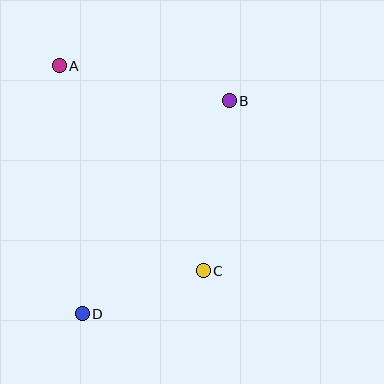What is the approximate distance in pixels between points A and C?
The distance between A and C is approximately 251 pixels.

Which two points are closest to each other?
Points C and D are closest to each other.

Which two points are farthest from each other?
Points B and D are farthest from each other.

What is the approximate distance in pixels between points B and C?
The distance between B and C is approximately 172 pixels.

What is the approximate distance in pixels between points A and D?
The distance between A and D is approximately 249 pixels.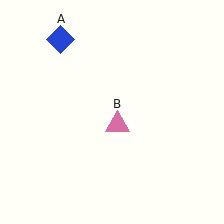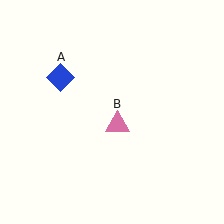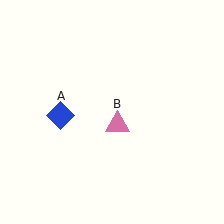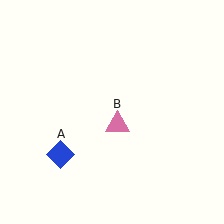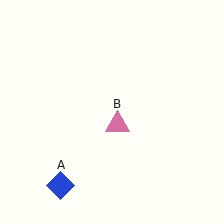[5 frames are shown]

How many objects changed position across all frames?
1 object changed position: blue diamond (object A).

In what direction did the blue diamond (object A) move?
The blue diamond (object A) moved down.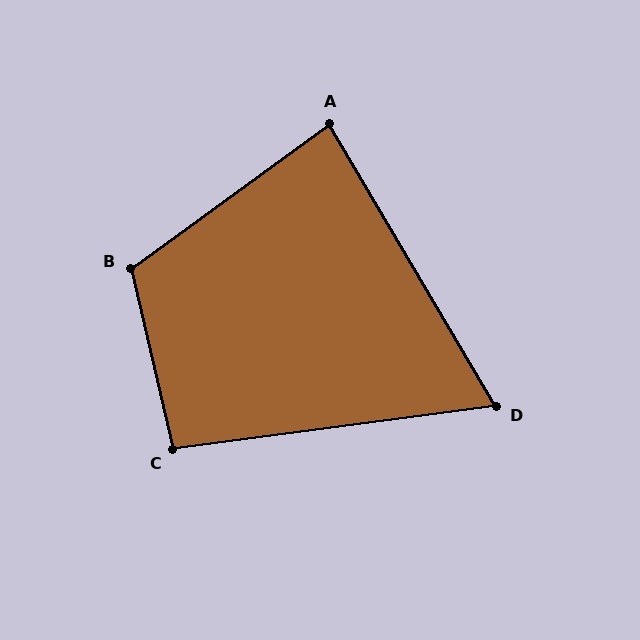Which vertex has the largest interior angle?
B, at approximately 113 degrees.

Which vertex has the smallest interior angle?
D, at approximately 67 degrees.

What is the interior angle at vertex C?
Approximately 95 degrees (obtuse).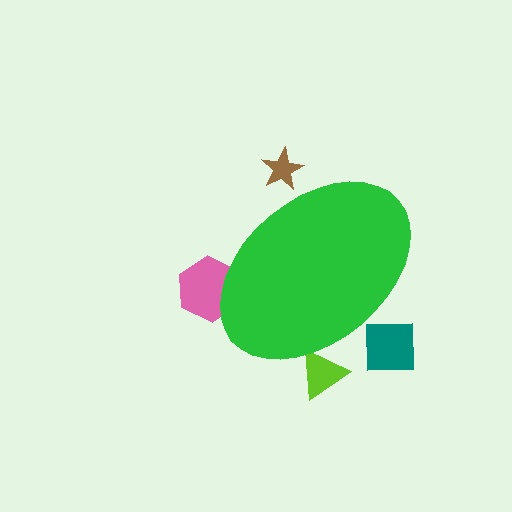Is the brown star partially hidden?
Yes, the brown star is partially hidden behind the green ellipse.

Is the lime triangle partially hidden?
Yes, the lime triangle is partially hidden behind the green ellipse.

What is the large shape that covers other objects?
A green ellipse.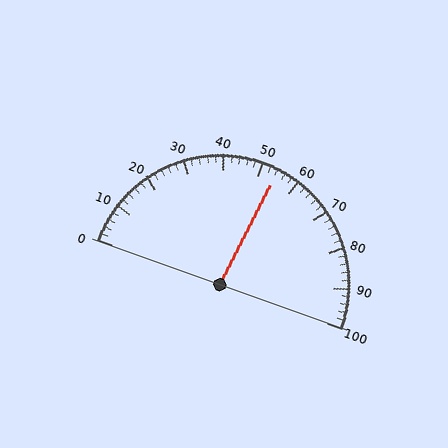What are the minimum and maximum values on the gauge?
The gauge ranges from 0 to 100.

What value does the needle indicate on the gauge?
The needle indicates approximately 54.